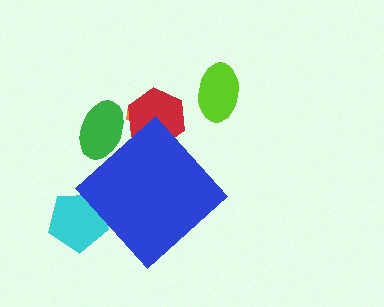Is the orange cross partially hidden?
Yes, the orange cross is partially hidden behind the blue diamond.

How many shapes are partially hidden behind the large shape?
4 shapes are partially hidden.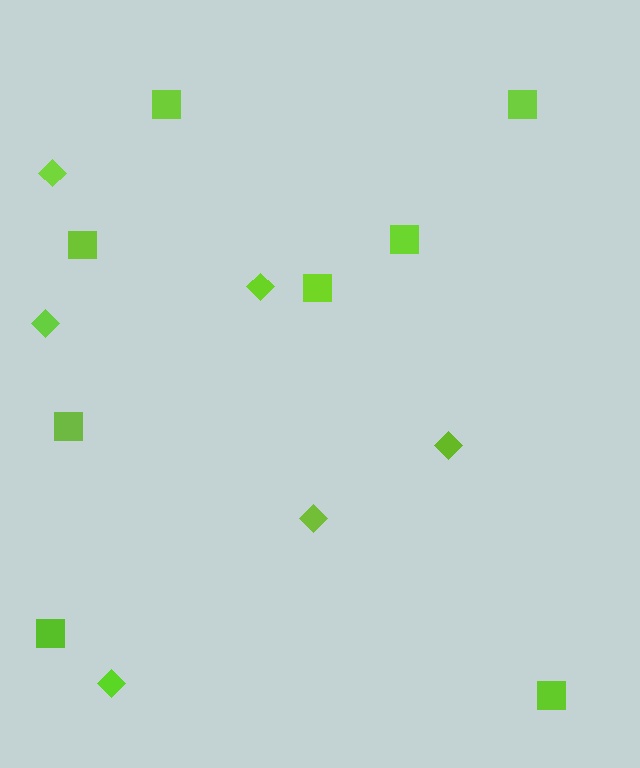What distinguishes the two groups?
There are 2 groups: one group of squares (8) and one group of diamonds (6).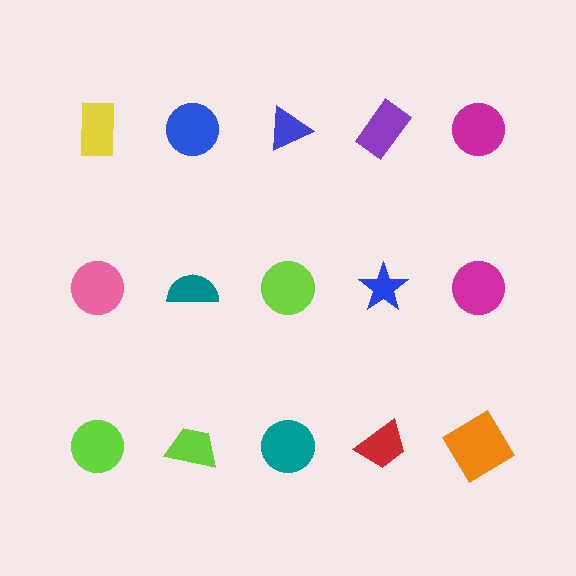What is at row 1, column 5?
A magenta circle.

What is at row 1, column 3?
A blue triangle.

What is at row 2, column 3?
A lime circle.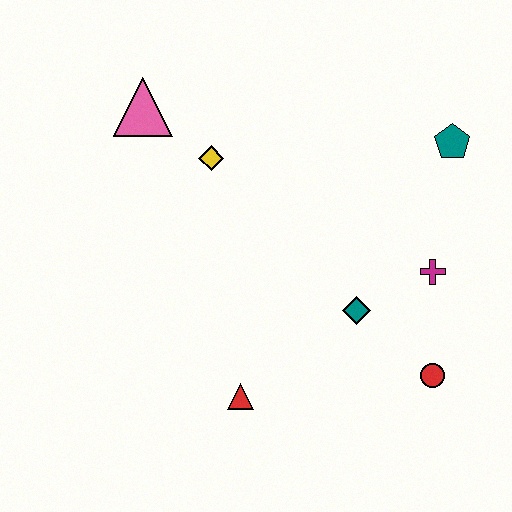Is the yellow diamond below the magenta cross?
No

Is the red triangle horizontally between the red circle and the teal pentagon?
No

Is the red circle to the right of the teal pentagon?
No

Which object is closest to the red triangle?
The teal diamond is closest to the red triangle.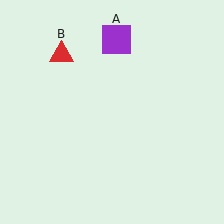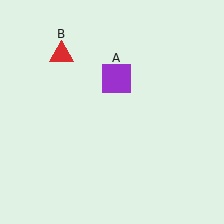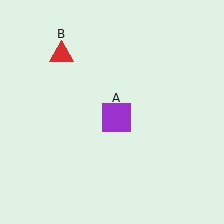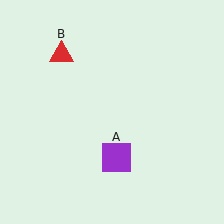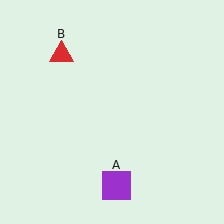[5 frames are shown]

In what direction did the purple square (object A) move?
The purple square (object A) moved down.